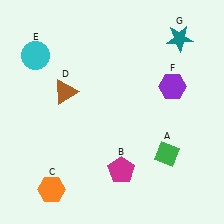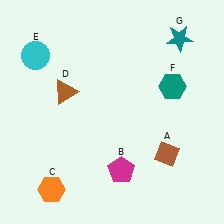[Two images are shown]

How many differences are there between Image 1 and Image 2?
There are 2 differences between the two images.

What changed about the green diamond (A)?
In Image 1, A is green. In Image 2, it changed to brown.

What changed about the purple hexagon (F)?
In Image 1, F is purple. In Image 2, it changed to teal.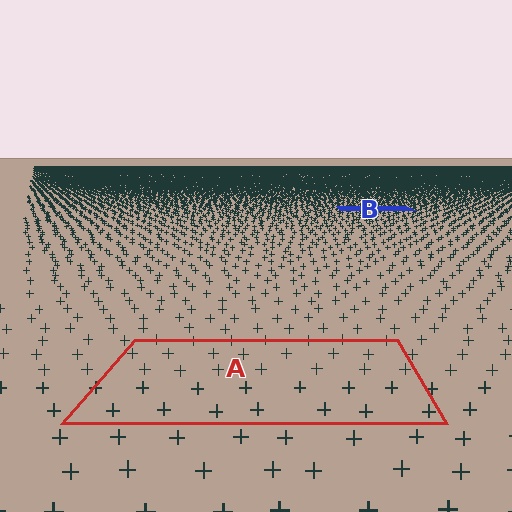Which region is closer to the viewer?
Region A is closer. The texture elements there are larger and more spread out.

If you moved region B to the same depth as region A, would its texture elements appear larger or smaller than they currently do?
They would appear larger. At a closer depth, the same texture elements are projected at a bigger on-screen size.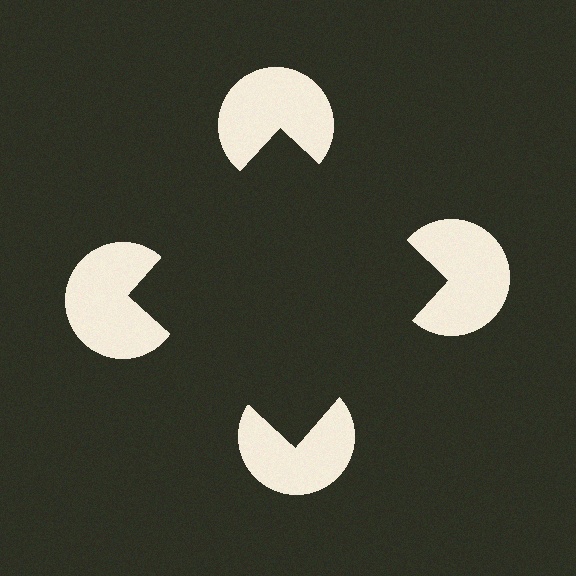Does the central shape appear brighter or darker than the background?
It typically appears slightly darker than the background, even though no actual brightness change is drawn.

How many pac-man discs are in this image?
There are 4 — one at each vertex of the illusory square.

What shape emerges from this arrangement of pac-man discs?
An illusory square — its edges are inferred from the aligned wedge cuts in the pac-man discs, not physically drawn.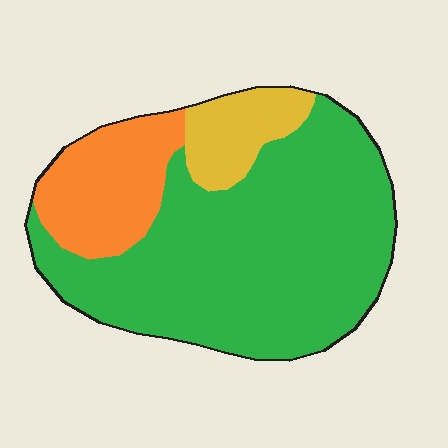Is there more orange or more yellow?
Orange.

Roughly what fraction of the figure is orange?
Orange covers about 20% of the figure.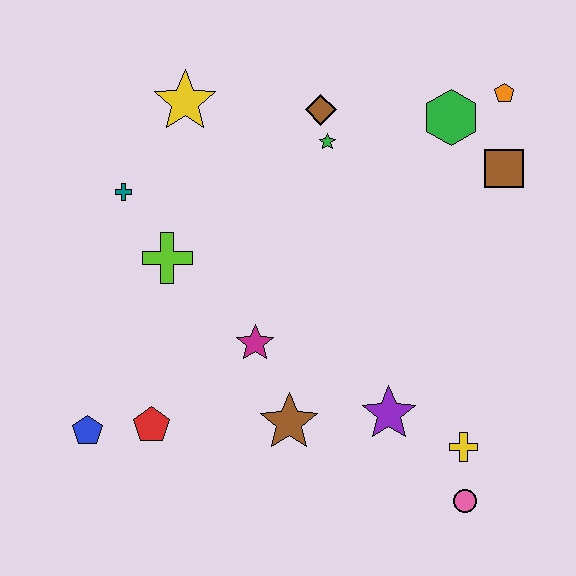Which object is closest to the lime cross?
The teal cross is closest to the lime cross.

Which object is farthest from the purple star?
The yellow star is farthest from the purple star.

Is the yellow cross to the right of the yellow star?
Yes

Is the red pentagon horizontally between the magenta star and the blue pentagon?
Yes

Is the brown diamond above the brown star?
Yes